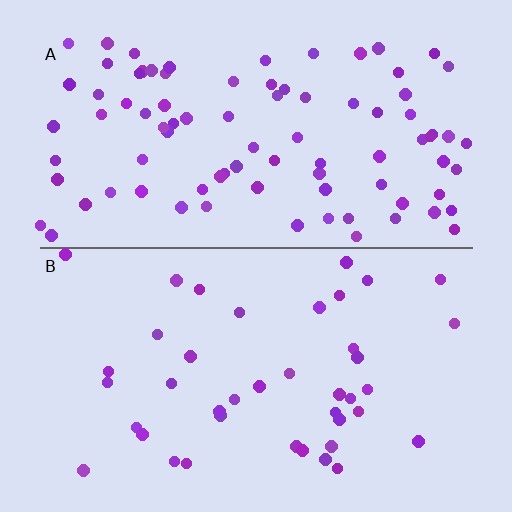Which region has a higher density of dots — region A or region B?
A (the top).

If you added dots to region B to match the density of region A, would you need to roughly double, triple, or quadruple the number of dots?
Approximately double.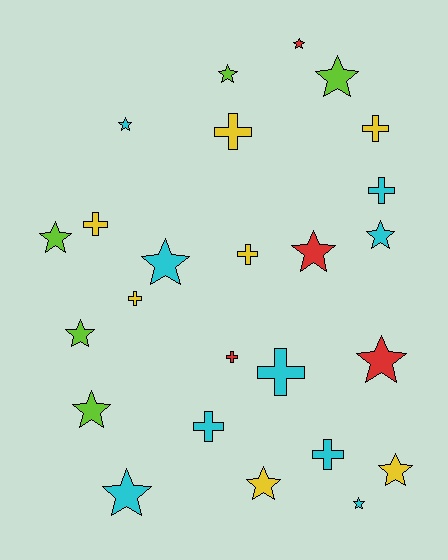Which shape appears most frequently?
Star, with 15 objects.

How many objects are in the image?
There are 25 objects.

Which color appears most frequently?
Cyan, with 9 objects.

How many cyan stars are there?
There are 5 cyan stars.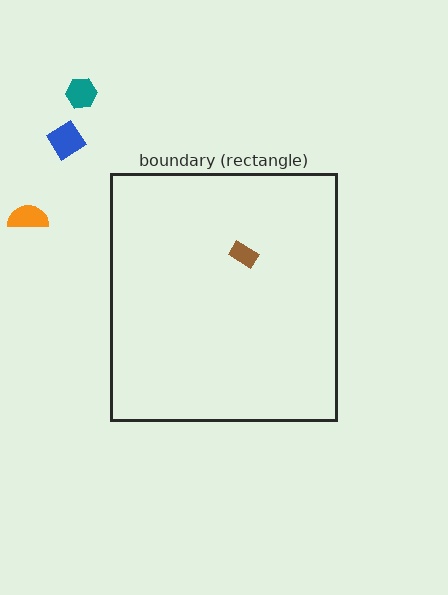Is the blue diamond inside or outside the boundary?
Outside.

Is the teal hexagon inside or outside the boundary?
Outside.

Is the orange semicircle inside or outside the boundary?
Outside.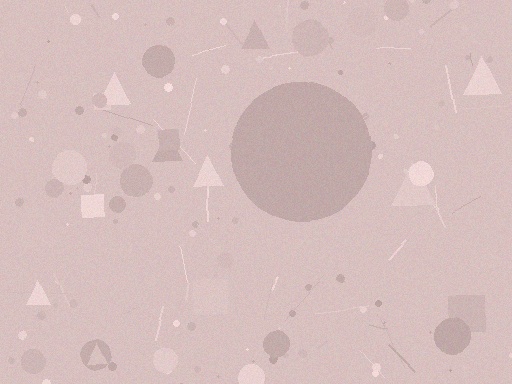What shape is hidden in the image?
A circle is hidden in the image.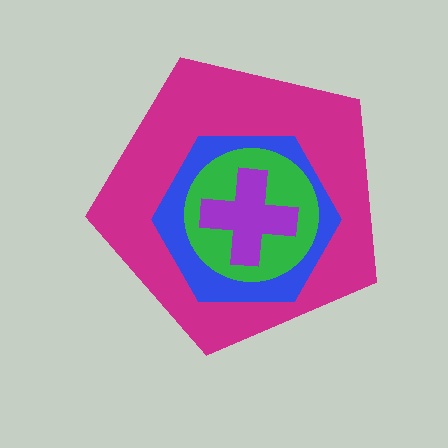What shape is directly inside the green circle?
The purple cross.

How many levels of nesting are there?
4.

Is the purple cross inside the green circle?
Yes.